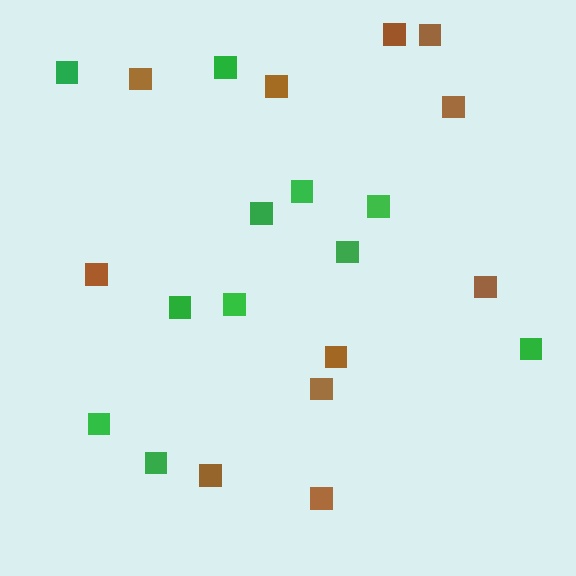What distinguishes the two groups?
There are 2 groups: one group of green squares (11) and one group of brown squares (11).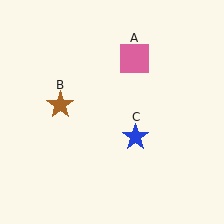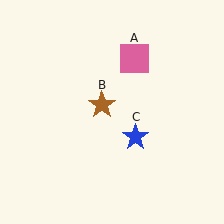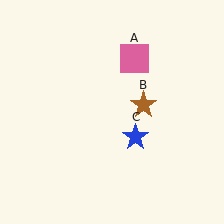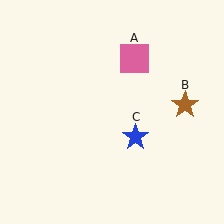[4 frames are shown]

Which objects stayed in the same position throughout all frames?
Pink square (object A) and blue star (object C) remained stationary.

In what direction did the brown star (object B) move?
The brown star (object B) moved right.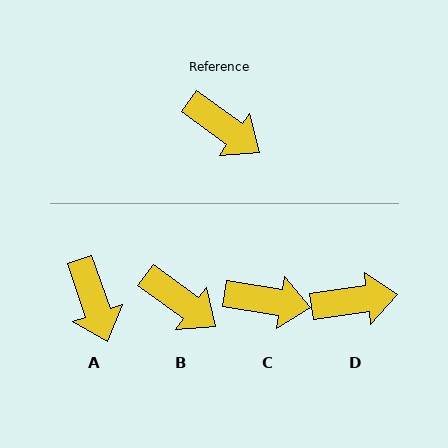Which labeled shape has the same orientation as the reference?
B.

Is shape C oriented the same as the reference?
No, it is off by about 27 degrees.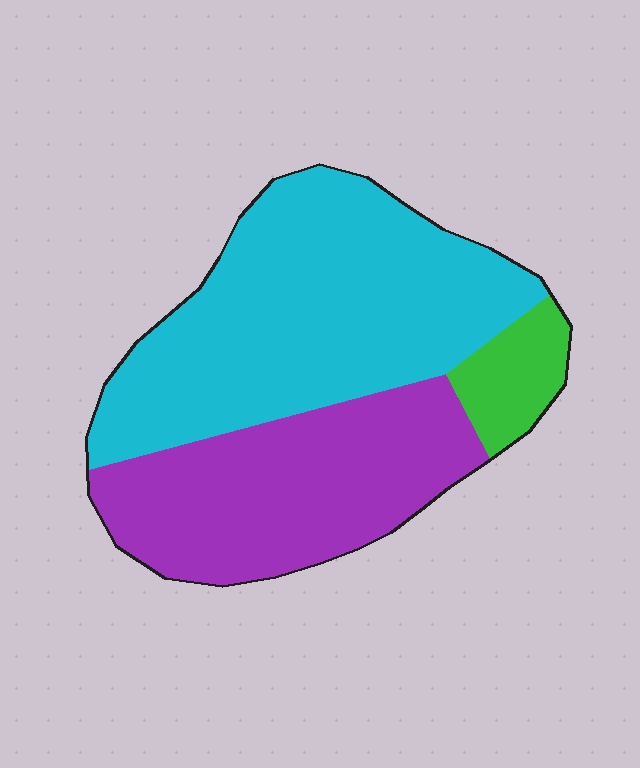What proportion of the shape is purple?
Purple covers around 40% of the shape.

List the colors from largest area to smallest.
From largest to smallest: cyan, purple, green.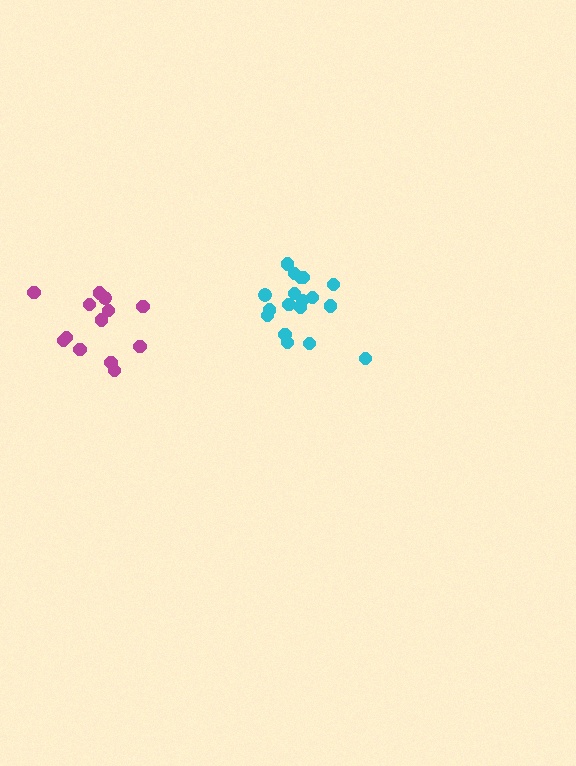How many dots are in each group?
Group 1: 18 dots, Group 2: 13 dots (31 total).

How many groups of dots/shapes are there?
There are 2 groups.